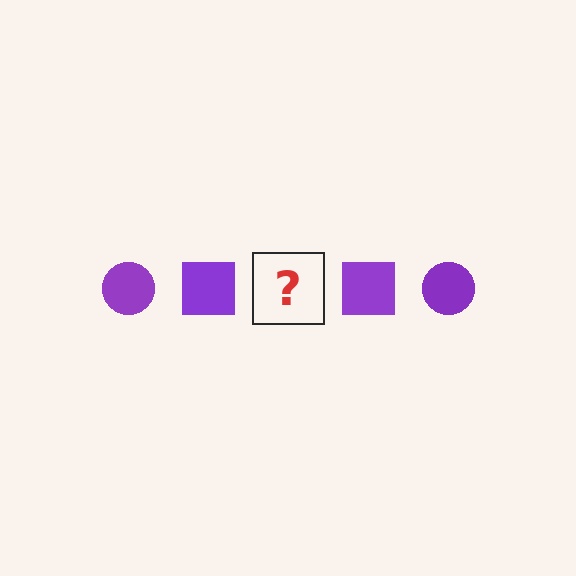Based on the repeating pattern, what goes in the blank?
The blank should be a purple circle.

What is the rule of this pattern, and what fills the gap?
The rule is that the pattern cycles through circle, square shapes in purple. The gap should be filled with a purple circle.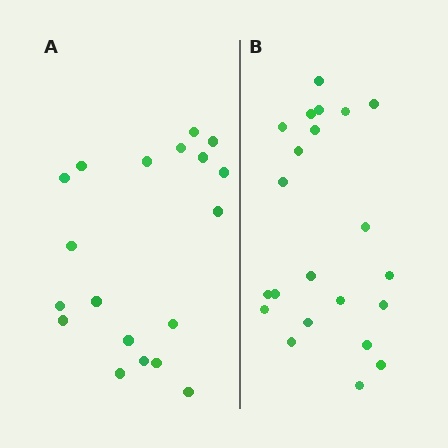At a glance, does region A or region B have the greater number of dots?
Region B (the right region) has more dots.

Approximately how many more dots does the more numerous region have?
Region B has just a few more — roughly 2 or 3 more dots than region A.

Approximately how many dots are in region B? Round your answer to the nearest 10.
About 20 dots. (The exact count is 22, which rounds to 20.)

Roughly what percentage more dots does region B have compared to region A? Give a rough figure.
About 15% more.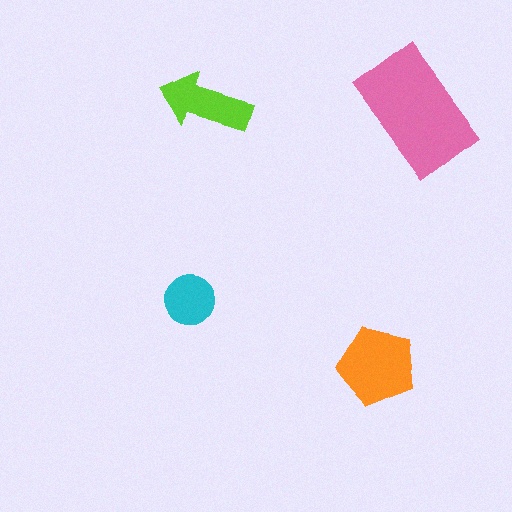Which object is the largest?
The pink rectangle.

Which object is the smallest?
The cyan circle.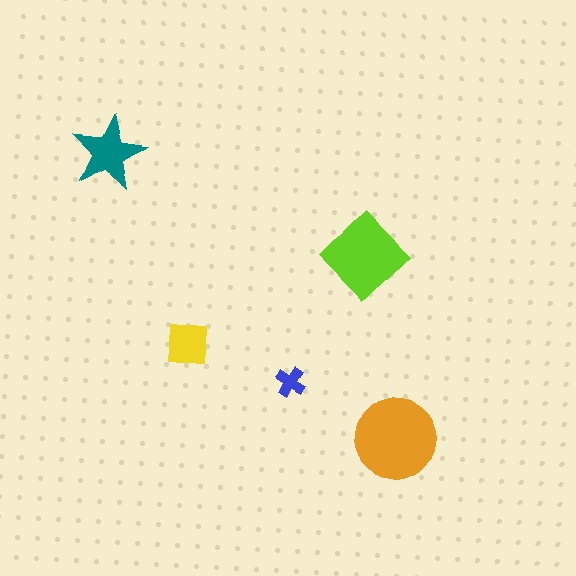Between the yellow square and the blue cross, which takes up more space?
The yellow square.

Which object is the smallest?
The blue cross.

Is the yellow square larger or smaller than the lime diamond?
Smaller.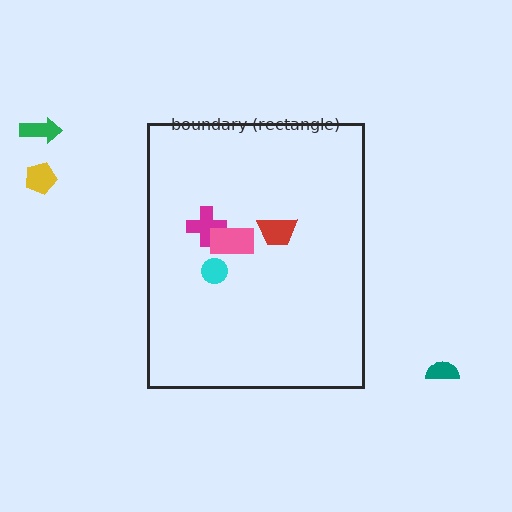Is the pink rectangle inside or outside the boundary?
Inside.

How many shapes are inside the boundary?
4 inside, 3 outside.